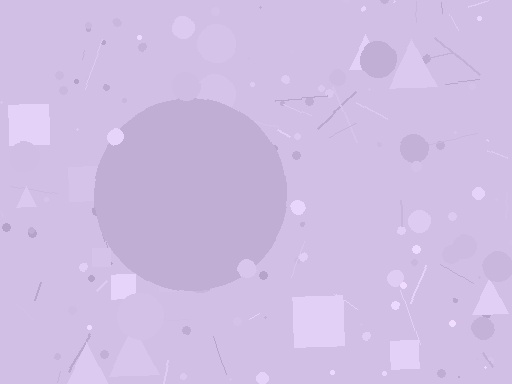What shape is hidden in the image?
A circle is hidden in the image.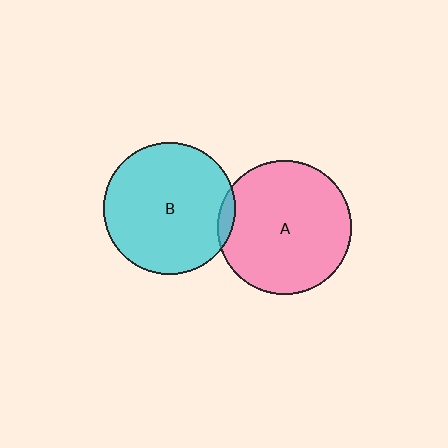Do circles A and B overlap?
Yes.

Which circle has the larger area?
Circle A (pink).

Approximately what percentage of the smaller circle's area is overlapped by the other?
Approximately 5%.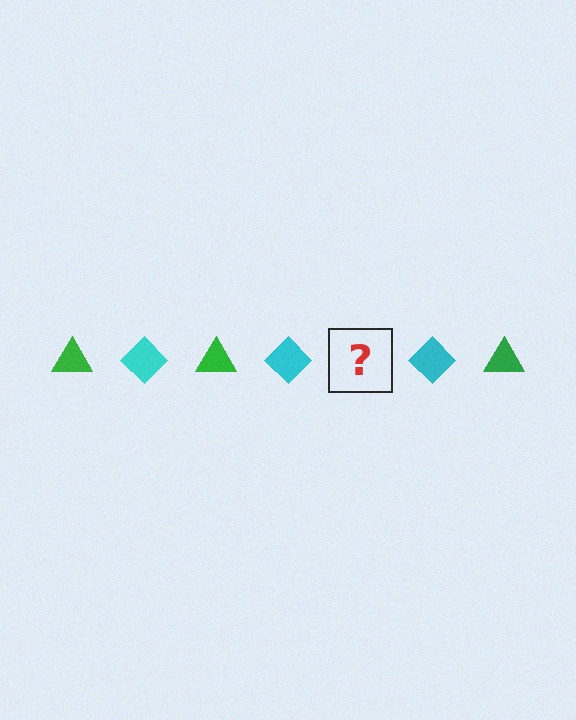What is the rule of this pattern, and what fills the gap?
The rule is that the pattern alternates between green triangle and cyan diamond. The gap should be filled with a green triangle.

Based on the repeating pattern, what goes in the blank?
The blank should be a green triangle.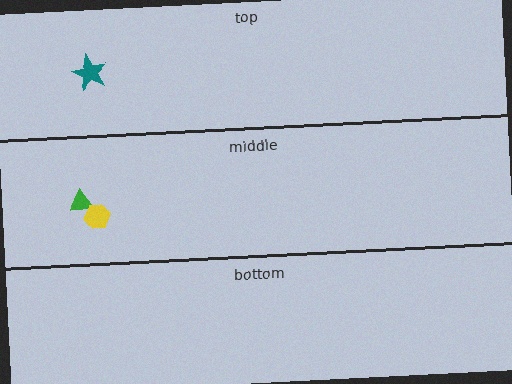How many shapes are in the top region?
1.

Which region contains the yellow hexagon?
The middle region.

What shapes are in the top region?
The teal star.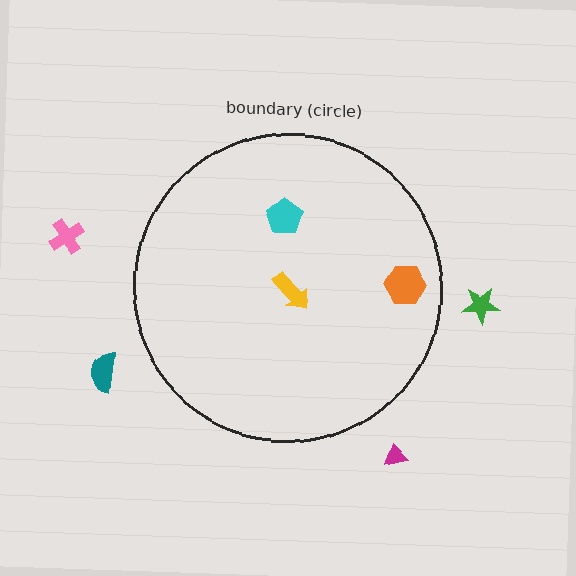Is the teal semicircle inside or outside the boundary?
Outside.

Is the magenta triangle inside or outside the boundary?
Outside.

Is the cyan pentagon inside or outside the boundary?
Inside.